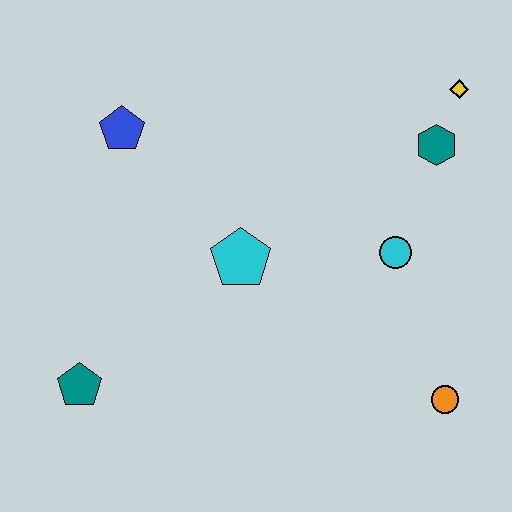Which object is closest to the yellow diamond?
The teal hexagon is closest to the yellow diamond.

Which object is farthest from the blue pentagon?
The orange circle is farthest from the blue pentagon.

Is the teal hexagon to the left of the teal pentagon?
No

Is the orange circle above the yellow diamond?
No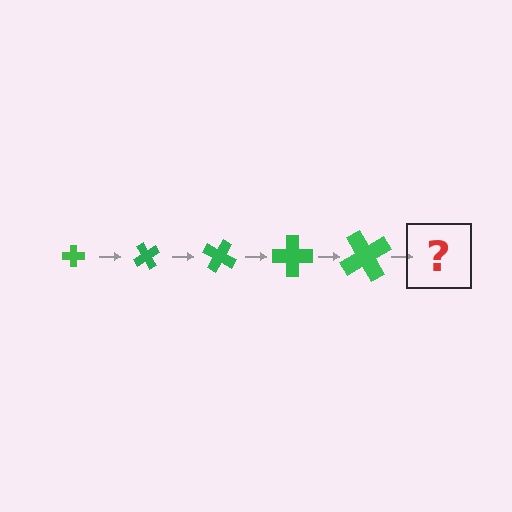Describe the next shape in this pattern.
It should be a cross, larger than the previous one and rotated 300 degrees from the start.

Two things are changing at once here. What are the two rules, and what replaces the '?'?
The two rules are that the cross grows larger each step and it rotates 60 degrees each step. The '?' should be a cross, larger than the previous one and rotated 300 degrees from the start.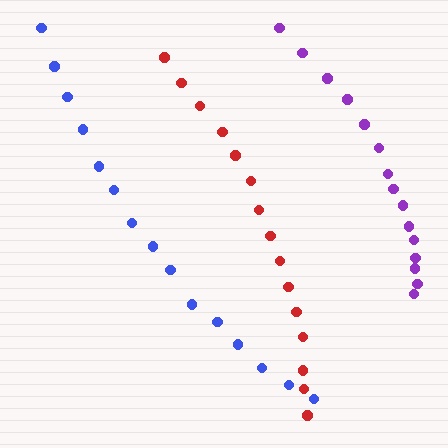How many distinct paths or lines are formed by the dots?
There are 3 distinct paths.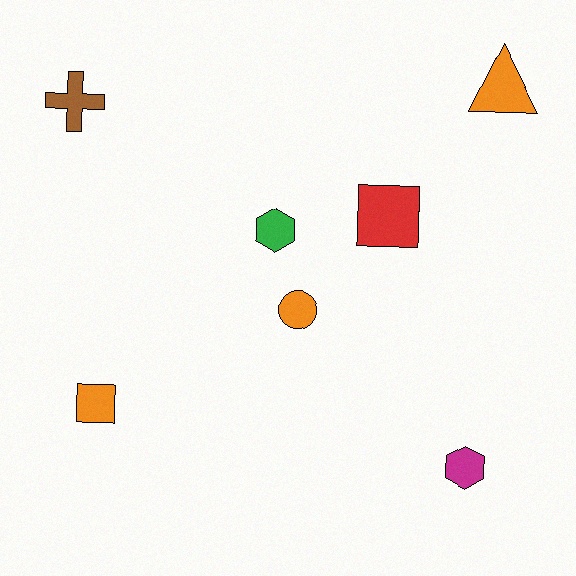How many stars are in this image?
There are no stars.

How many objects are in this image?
There are 7 objects.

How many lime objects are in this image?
There are no lime objects.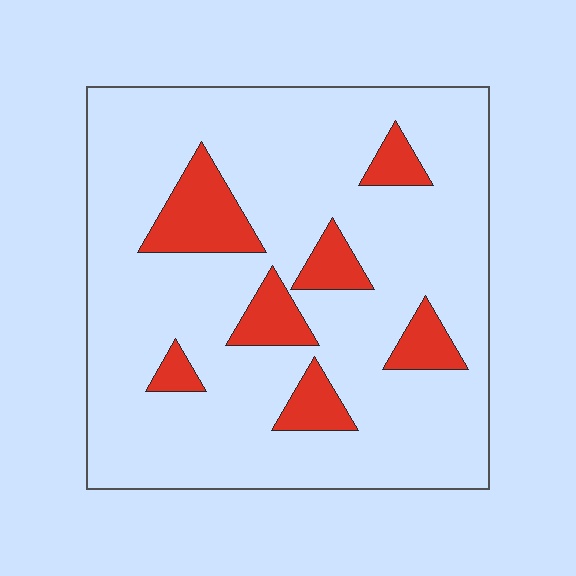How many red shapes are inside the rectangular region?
7.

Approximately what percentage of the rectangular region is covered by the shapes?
Approximately 15%.